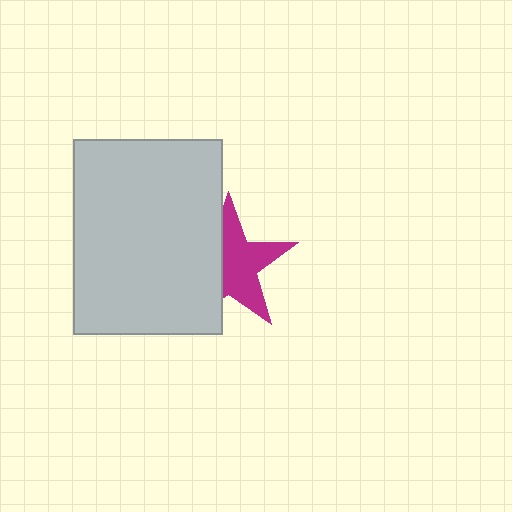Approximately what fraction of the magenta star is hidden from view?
Roughly 42% of the magenta star is hidden behind the light gray rectangle.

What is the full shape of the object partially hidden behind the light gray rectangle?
The partially hidden object is a magenta star.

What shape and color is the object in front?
The object in front is a light gray rectangle.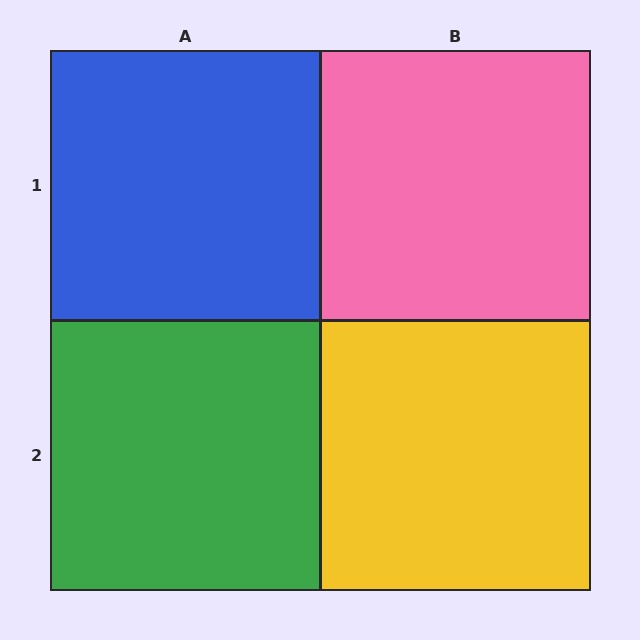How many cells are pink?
1 cell is pink.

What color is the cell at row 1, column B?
Pink.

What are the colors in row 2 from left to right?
Green, yellow.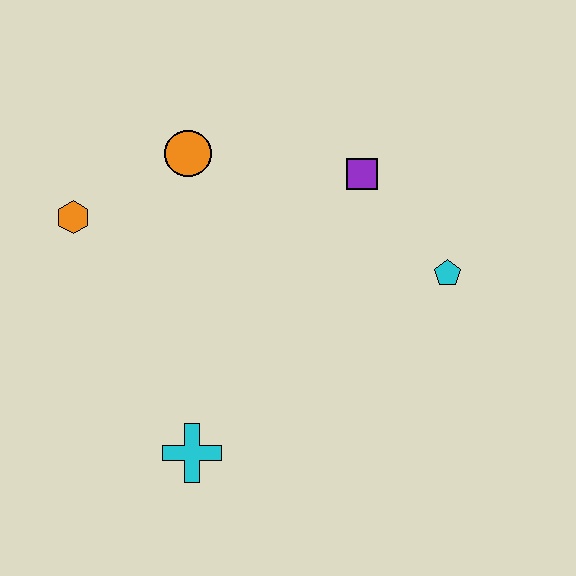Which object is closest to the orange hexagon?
The orange circle is closest to the orange hexagon.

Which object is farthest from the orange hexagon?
The cyan pentagon is farthest from the orange hexagon.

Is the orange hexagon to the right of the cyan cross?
No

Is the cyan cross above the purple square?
No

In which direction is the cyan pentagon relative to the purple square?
The cyan pentagon is below the purple square.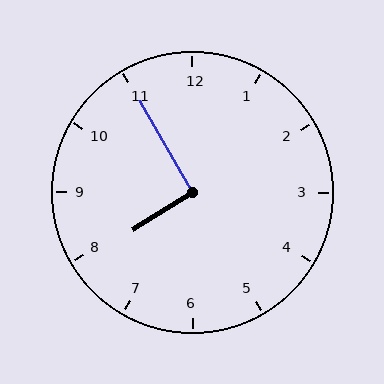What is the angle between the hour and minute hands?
Approximately 92 degrees.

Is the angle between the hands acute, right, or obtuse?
It is right.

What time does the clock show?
7:55.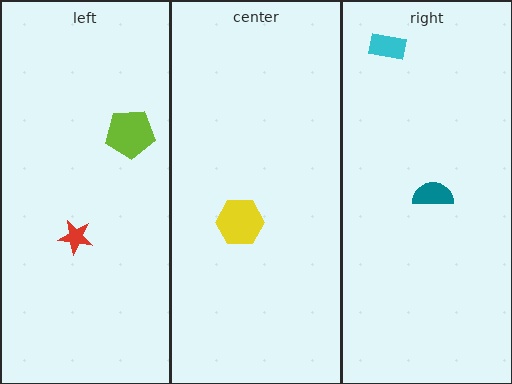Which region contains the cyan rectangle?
The right region.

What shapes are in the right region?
The cyan rectangle, the teal semicircle.